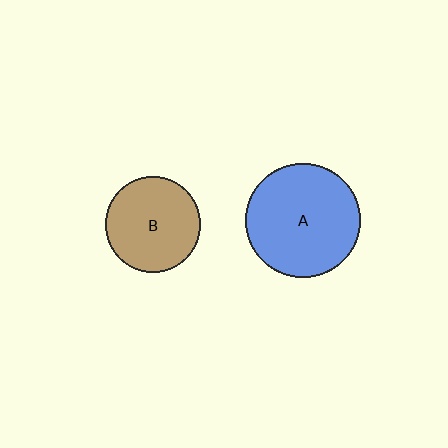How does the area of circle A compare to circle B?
Approximately 1.4 times.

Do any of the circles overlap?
No, none of the circles overlap.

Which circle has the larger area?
Circle A (blue).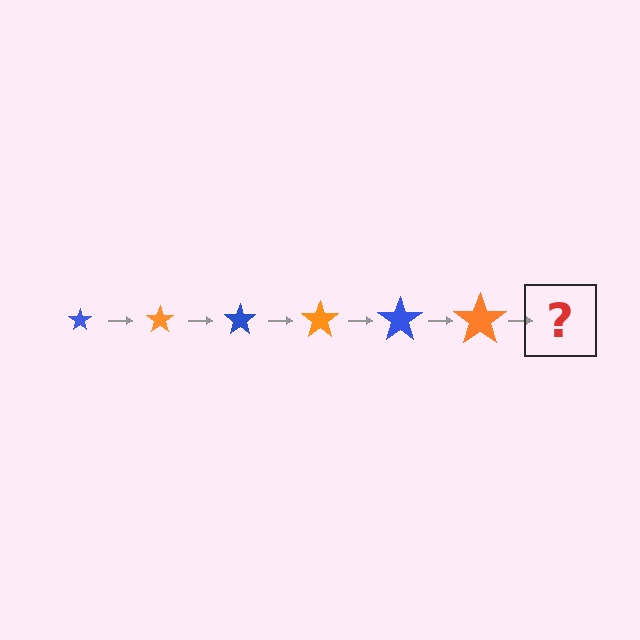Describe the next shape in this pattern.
It should be a blue star, larger than the previous one.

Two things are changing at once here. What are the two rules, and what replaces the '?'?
The two rules are that the star grows larger each step and the color cycles through blue and orange. The '?' should be a blue star, larger than the previous one.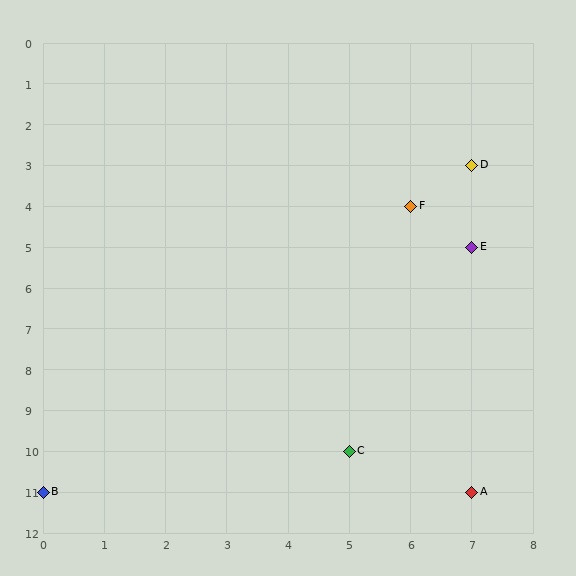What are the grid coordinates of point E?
Point E is at grid coordinates (7, 5).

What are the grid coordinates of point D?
Point D is at grid coordinates (7, 3).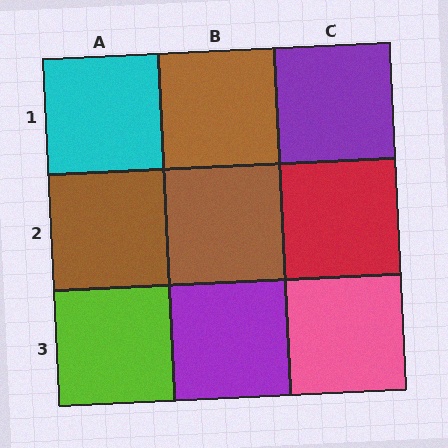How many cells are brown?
3 cells are brown.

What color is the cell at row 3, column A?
Lime.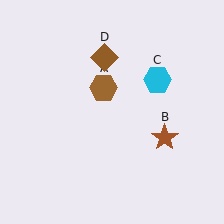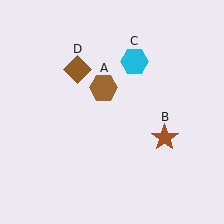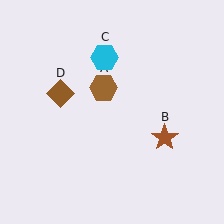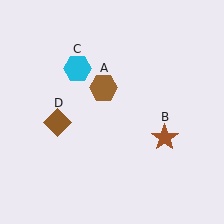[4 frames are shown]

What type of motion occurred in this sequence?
The cyan hexagon (object C), brown diamond (object D) rotated counterclockwise around the center of the scene.